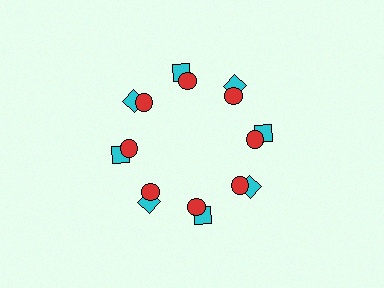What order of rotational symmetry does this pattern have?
This pattern has 8-fold rotational symmetry.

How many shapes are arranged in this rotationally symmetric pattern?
There are 16 shapes, arranged in 8 groups of 2.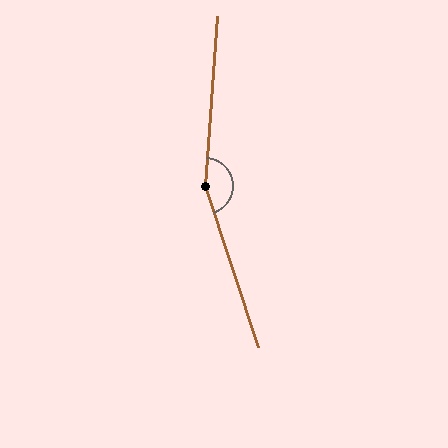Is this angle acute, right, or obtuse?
It is obtuse.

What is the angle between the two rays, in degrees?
Approximately 157 degrees.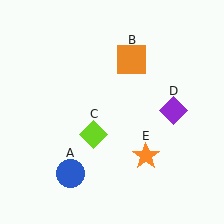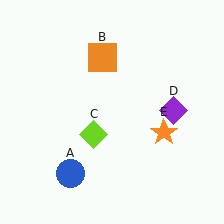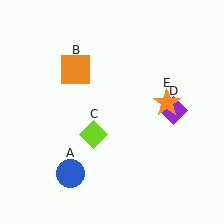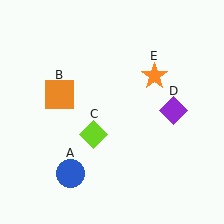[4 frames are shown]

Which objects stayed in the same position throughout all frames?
Blue circle (object A) and lime diamond (object C) and purple diamond (object D) remained stationary.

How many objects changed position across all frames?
2 objects changed position: orange square (object B), orange star (object E).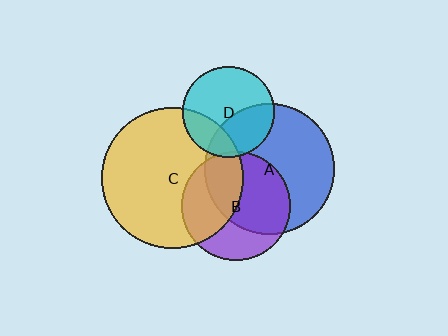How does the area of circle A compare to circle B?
Approximately 1.4 times.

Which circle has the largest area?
Circle C (yellow).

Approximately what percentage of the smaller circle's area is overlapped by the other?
Approximately 20%.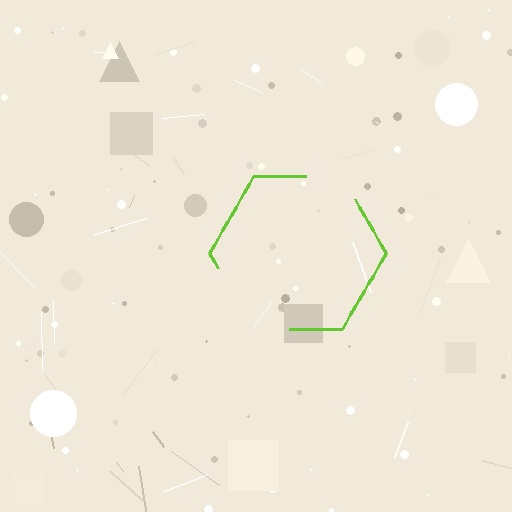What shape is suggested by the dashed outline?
The dashed outline suggests a hexagon.